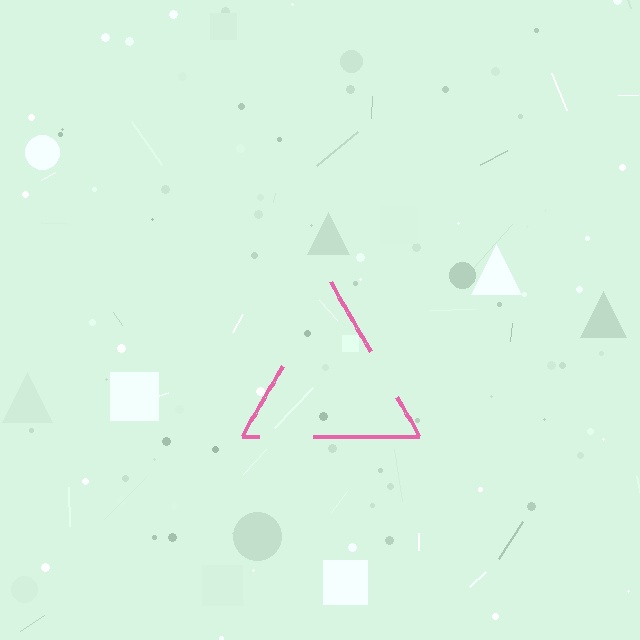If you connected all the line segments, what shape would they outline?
They would outline a triangle.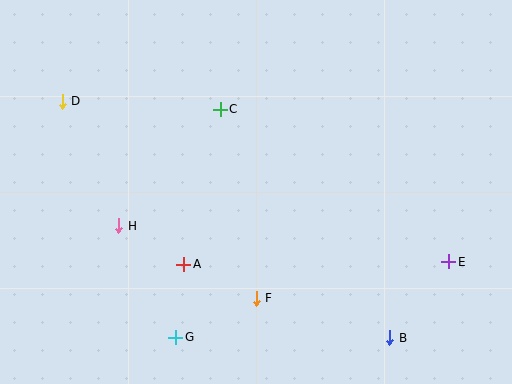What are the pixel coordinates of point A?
Point A is at (184, 264).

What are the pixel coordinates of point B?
Point B is at (390, 338).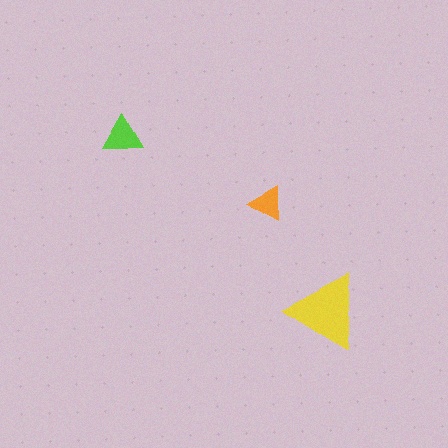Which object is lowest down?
The yellow triangle is bottommost.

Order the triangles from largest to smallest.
the yellow one, the lime one, the orange one.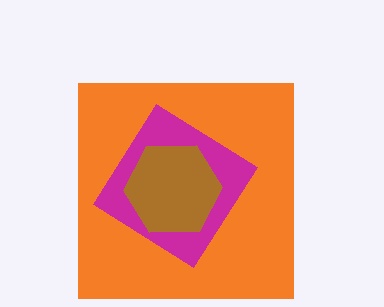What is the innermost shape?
The brown hexagon.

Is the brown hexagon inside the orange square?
Yes.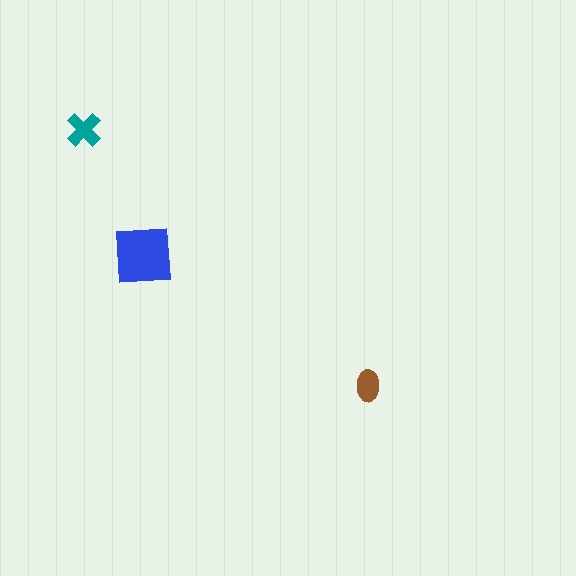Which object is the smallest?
The brown ellipse.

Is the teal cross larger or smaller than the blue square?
Smaller.